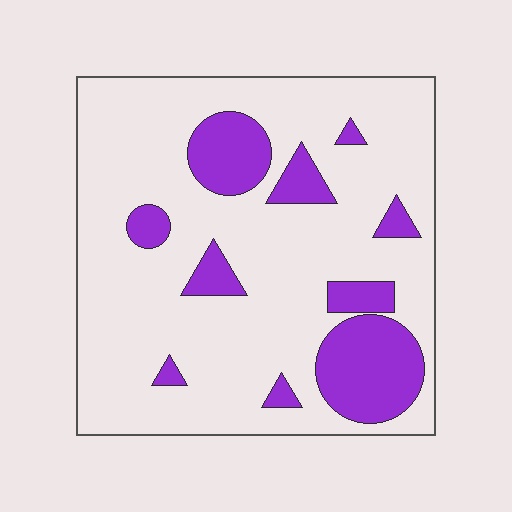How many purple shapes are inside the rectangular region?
10.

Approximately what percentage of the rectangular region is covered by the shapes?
Approximately 20%.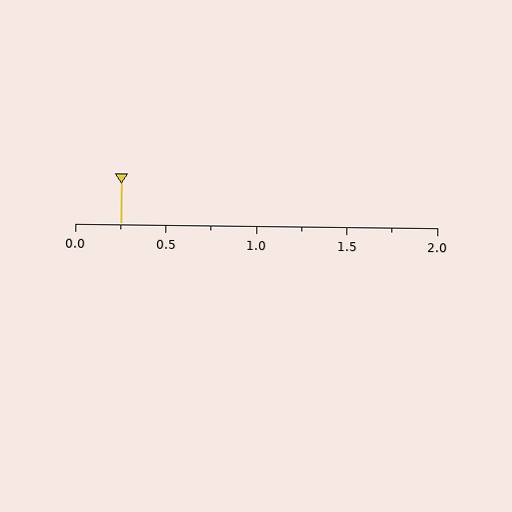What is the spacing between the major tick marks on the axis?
The major ticks are spaced 0.5 apart.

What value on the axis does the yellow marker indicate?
The marker indicates approximately 0.25.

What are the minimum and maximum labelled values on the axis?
The axis runs from 0.0 to 2.0.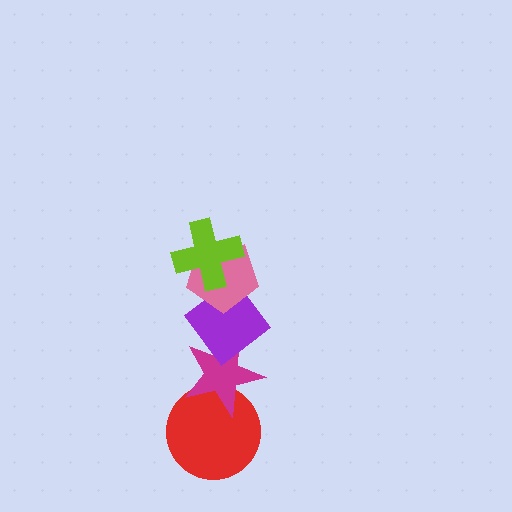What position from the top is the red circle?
The red circle is 5th from the top.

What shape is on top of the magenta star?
The purple diamond is on top of the magenta star.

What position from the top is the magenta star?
The magenta star is 4th from the top.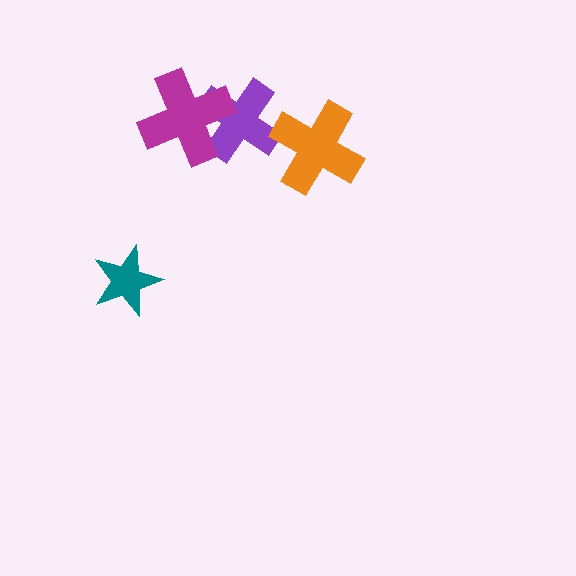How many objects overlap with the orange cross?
0 objects overlap with the orange cross.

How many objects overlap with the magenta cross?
1 object overlaps with the magenta cross.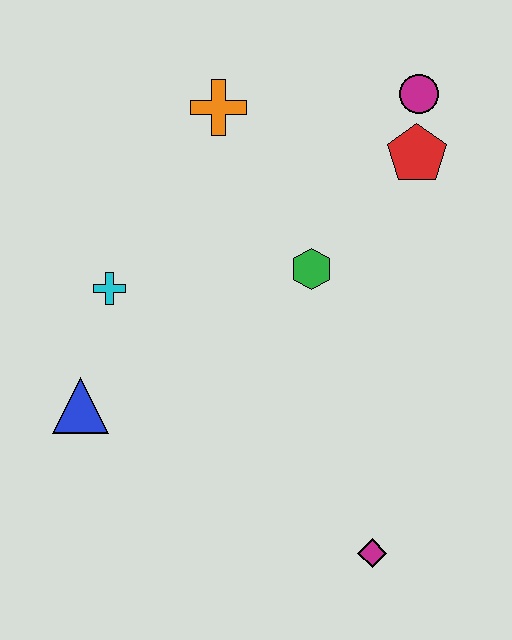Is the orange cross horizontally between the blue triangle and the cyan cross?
No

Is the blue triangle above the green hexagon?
No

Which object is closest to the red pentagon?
The magenta circle is closest to the red pentagon.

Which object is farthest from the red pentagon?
The blue triangle is farthest from the red pentagon.